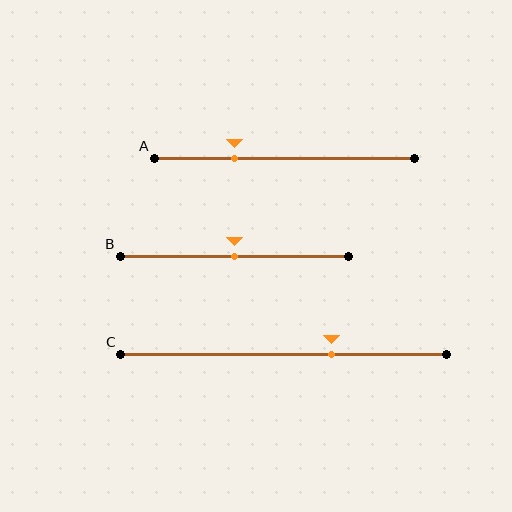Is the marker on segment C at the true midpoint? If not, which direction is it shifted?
No, the marker on segment C is shifted to the right by about 15% of the segment length.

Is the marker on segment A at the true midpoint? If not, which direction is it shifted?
No, the marker on segment A is shifted to the left by about 19% of the segment length.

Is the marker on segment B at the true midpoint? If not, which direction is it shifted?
Yes, the marker on segment B is at the true midpoint.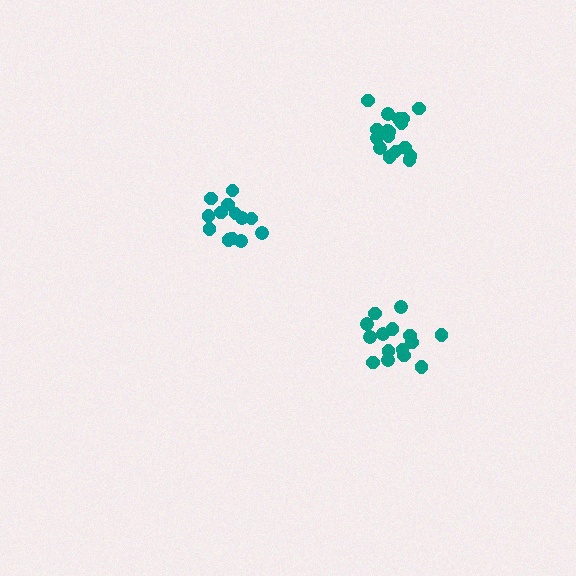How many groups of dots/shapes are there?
There are 3 groups.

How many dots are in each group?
Group 1: 13 dots, Group 2: 17 dots, Group 3: 15 dots (45 total).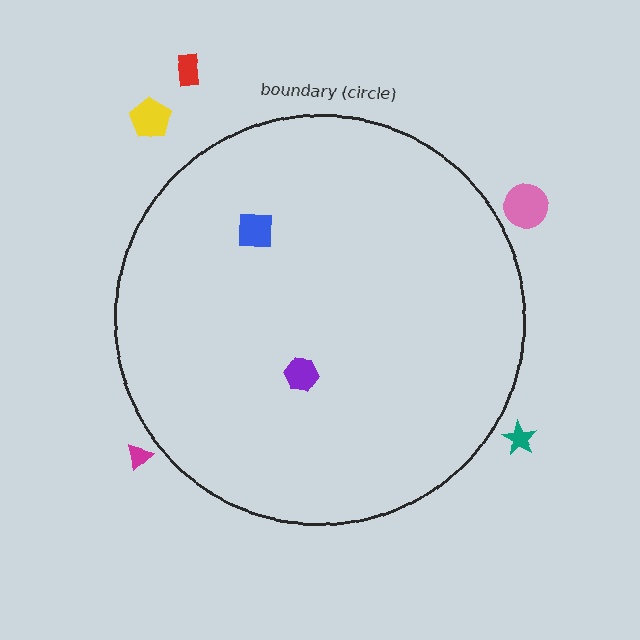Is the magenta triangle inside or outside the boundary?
Outside.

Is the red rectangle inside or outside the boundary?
Outside.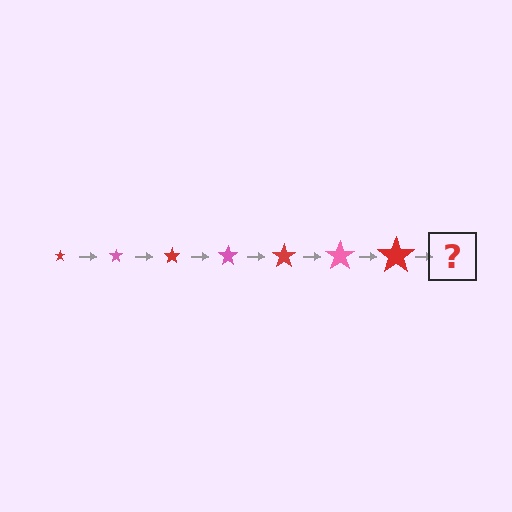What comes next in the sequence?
The next element should be a pink star, larger than the previous one.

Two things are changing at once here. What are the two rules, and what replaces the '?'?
The two rules are that the star grows larger each step and the color cycles through red and pink. The '?' should be a pink star, larger than the previous one.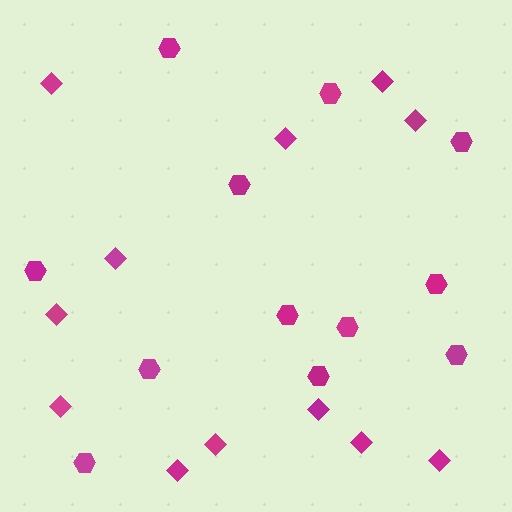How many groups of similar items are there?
There are 2 groups: one group of diamonds (12) and one group of hexagons (12).